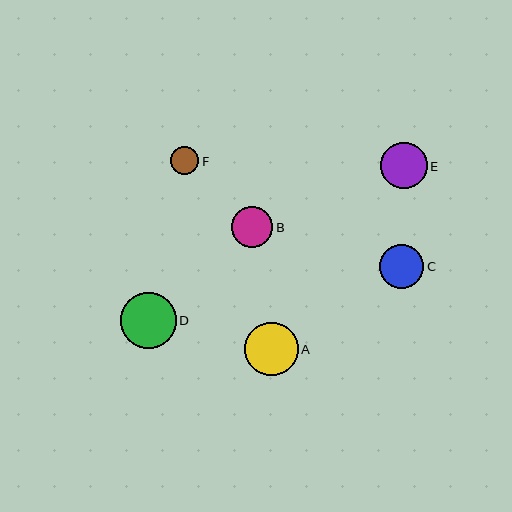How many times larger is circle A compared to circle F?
Circle A is approximately 1.9 times the size of circle F.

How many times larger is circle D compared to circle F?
Circle D is approximately 2.0 times the size of circle F.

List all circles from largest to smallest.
From largest to smallest: D, A, E, C, B, F.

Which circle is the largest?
Circle D is the largest with a size of approximately 55 pixels.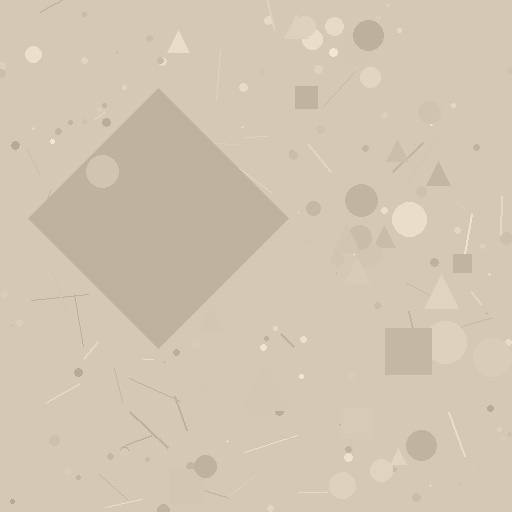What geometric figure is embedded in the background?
A diamond is embedded in the background.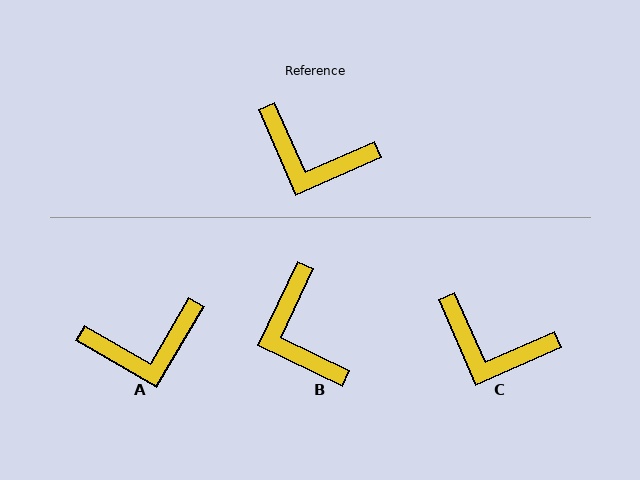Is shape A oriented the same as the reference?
No, it is off by about 36 degrees.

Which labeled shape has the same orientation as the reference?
C.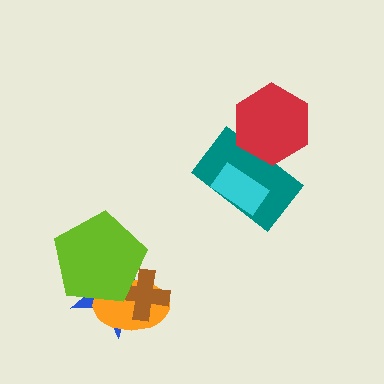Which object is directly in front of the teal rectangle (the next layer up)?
The cyan rectangle is directly in front of the teal rectangle.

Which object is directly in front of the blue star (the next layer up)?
The orange ellipse is directly in front of the blue star.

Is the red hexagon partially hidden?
No, no other shape covers it.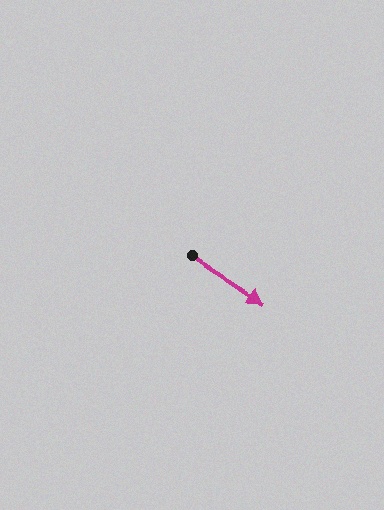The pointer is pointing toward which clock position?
Roughly 4 o'clock.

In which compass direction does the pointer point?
Southeast.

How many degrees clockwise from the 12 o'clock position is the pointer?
Approximately 122 degrees.